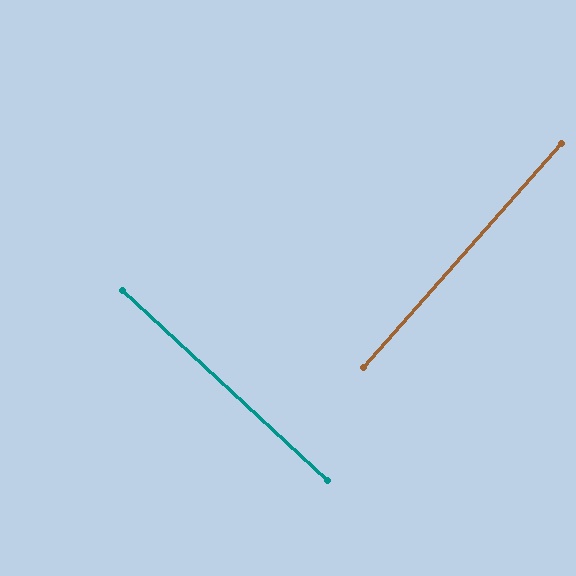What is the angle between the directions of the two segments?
Approximately 88 degrees.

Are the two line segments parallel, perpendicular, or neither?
Perpendicular — they meet at approximately 88°.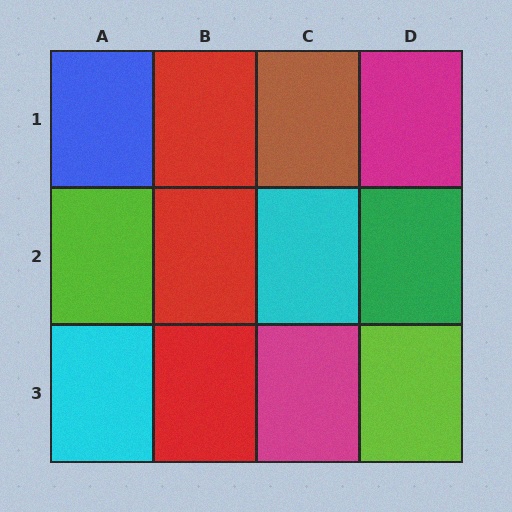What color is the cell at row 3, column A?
Cyan.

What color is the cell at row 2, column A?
Lime.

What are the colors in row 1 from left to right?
Blue, red, brown, magenta.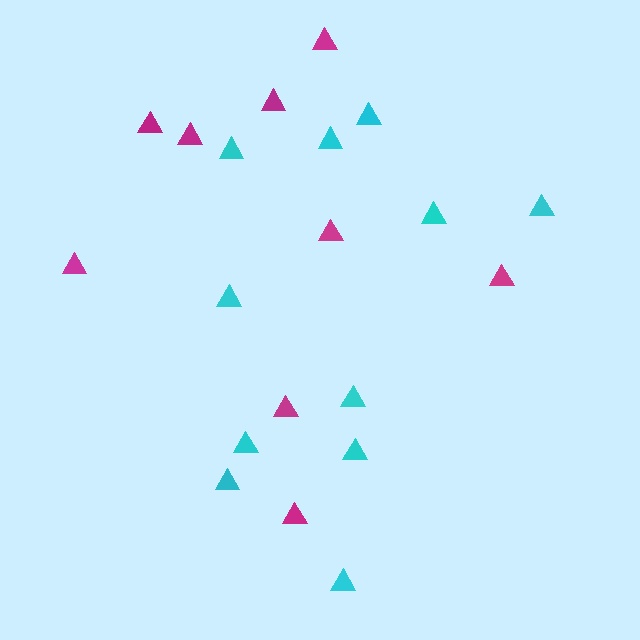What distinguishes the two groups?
There are 2 groups: one group of magenta triangles (9) and one group of cyan triangles (11).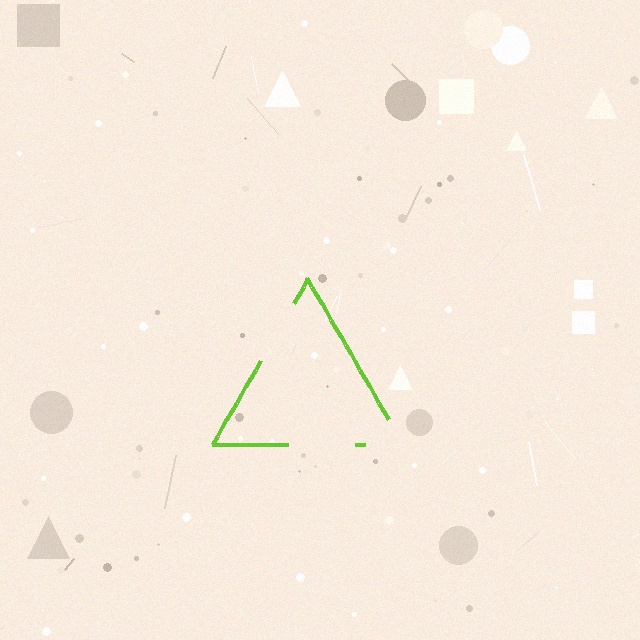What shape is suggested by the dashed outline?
The dashed outline suggests a triangle.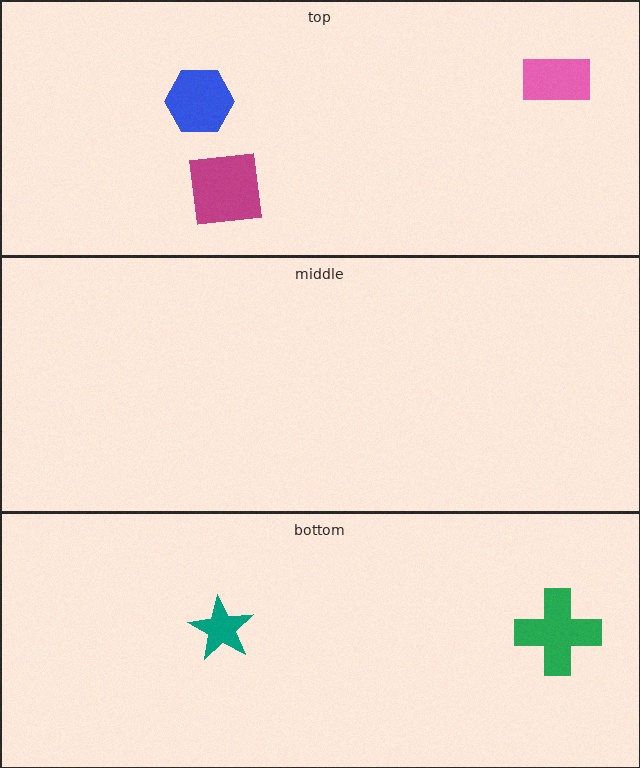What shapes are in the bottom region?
The teal star, the green cross.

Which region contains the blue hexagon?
The top region.